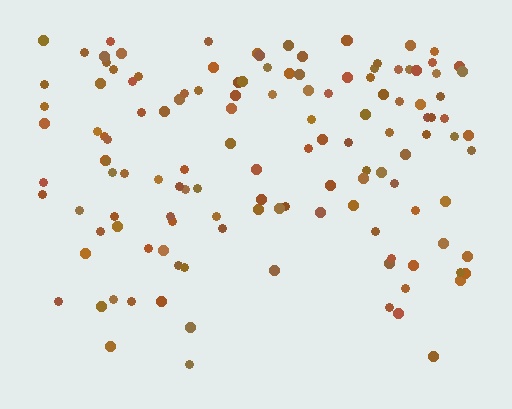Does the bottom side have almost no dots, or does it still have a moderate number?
Still a moderate number, just noticeably fewer than the top.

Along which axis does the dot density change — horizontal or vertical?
Vertical.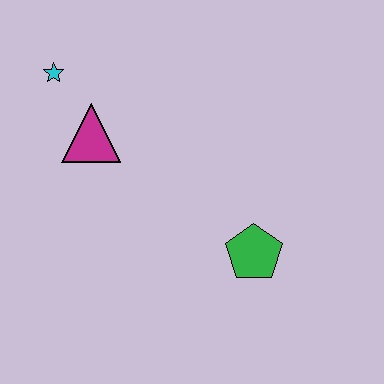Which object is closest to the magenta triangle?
The cyan star is closest to the magenta triangle.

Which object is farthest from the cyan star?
The green pentagon is farthest from the cyan star.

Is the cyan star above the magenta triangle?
Yes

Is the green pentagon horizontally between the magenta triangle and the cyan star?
No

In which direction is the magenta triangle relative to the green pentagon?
The magenta triangle is to the left of the green pentagon.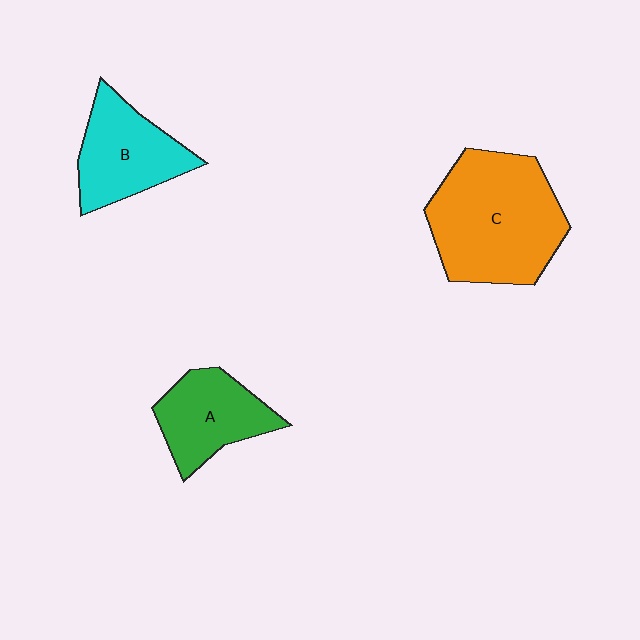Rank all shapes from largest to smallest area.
From largest to smallest: C (orange), B (cyan), A (green).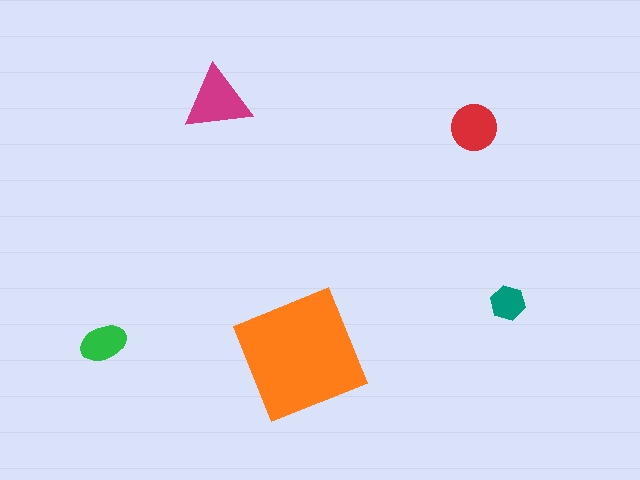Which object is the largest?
The orange square.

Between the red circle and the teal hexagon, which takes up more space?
The red circle.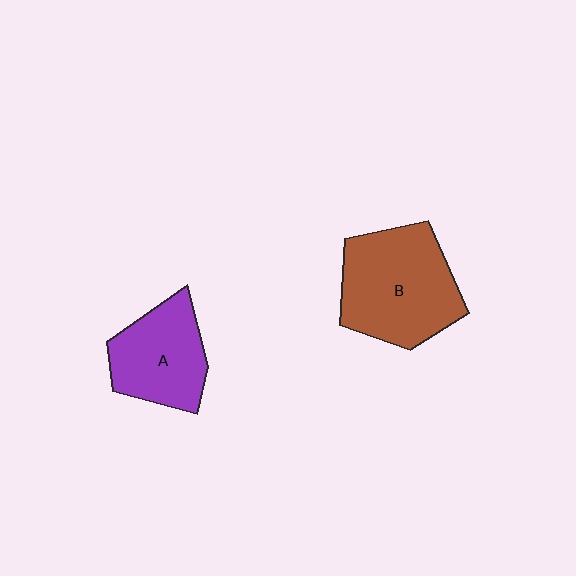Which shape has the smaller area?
Shape A (purple).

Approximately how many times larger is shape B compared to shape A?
Approximately 1.4 times.